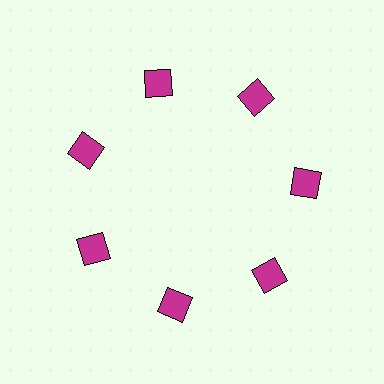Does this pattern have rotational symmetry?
Yes, this pattern has 7-fold rotational symmetry. It looks the same after rotating 51 degrees around the center.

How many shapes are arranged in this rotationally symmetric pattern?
There are 7 shapes, arranged in 7 groups of 1.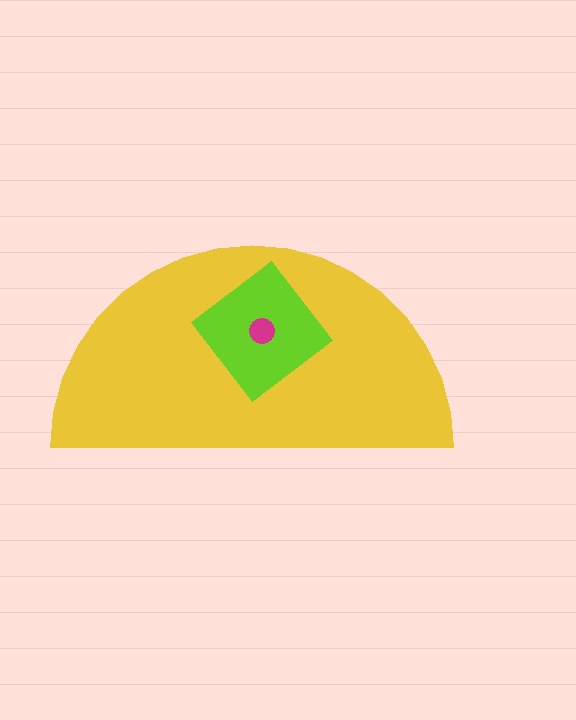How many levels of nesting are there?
3.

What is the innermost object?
The magenta circle.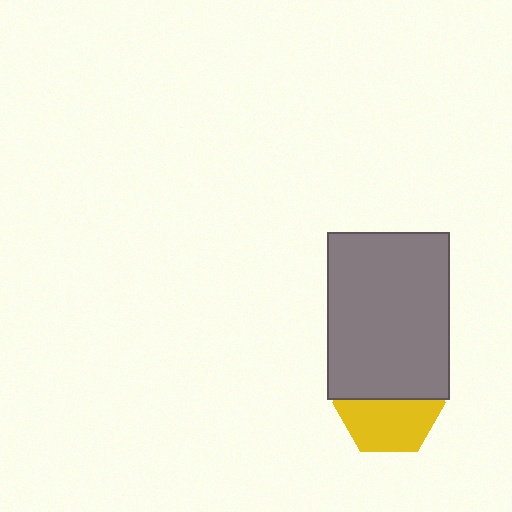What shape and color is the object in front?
The object in front is a gray rectangle.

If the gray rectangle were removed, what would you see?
You would see the complete yellow hexagon.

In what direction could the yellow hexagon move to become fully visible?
The yellow hexagon could move down. That would shift it out from behind the gray rectangle entirely.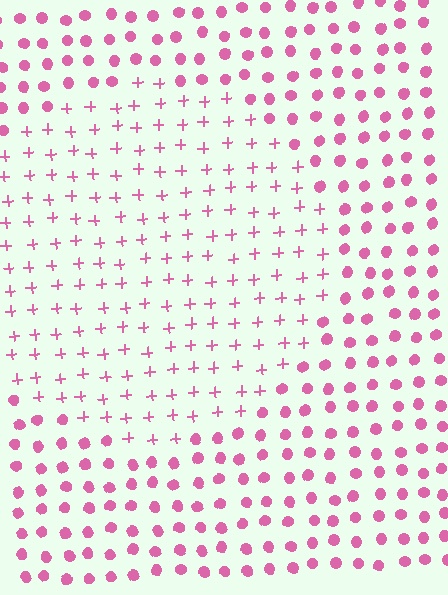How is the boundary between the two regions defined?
The boundary is defined by a change in element shape: plus signs inside vs. circles outside. All elements share the same color and spacing.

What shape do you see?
I see a circle.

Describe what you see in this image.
The image is filled with small pink elements arranged in a uniform grid. A circle-shaped region contains plus signs, while the surrounding area contains circles. The boundary is defined purely by the change in element shape.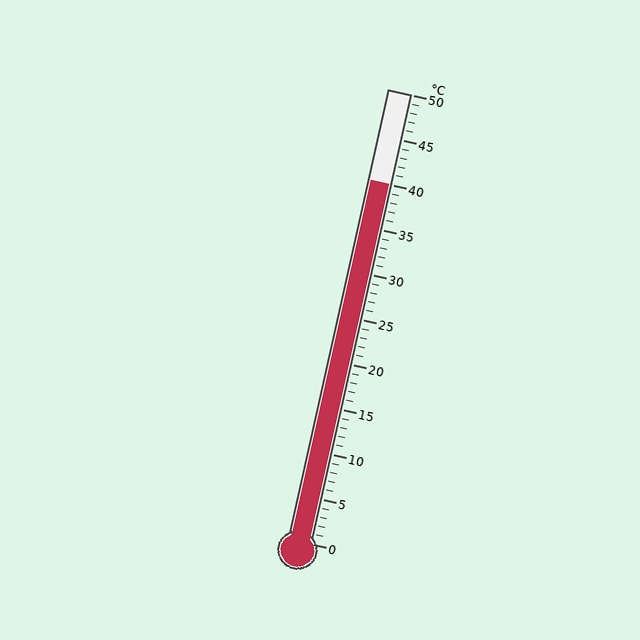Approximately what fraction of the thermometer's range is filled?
The thermometer is filled to approximately 80% of its range.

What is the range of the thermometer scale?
The thermometer scale ranges from 0°C to 50°C.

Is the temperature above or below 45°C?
The temperature is below 45°C.